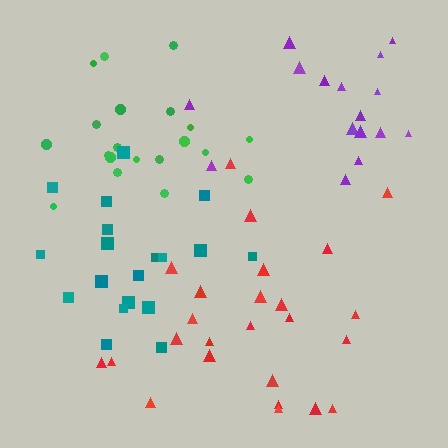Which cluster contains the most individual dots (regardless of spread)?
Red (25).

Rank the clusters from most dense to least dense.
teal, green, purple, red.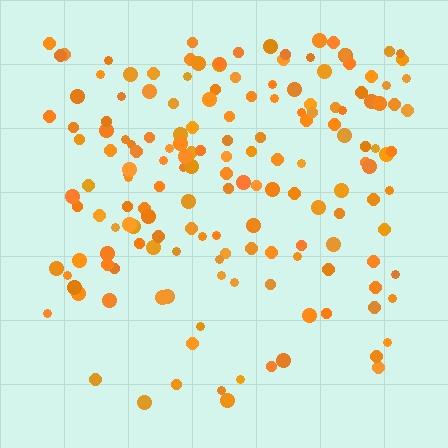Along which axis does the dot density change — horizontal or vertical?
Vertical.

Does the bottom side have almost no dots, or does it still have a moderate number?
Still a moderate number, just noticeably fewer than the top.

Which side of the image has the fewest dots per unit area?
The bottom.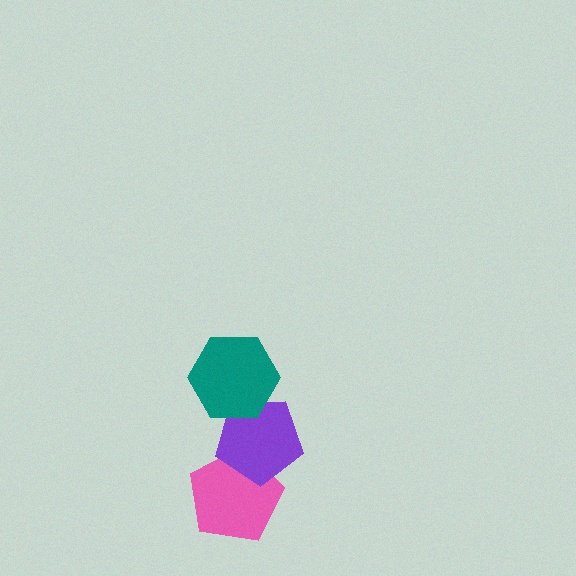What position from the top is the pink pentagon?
The pink pentagon is 3rd from the top.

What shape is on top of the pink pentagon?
The purple pentagon is on top of the pink pentagon.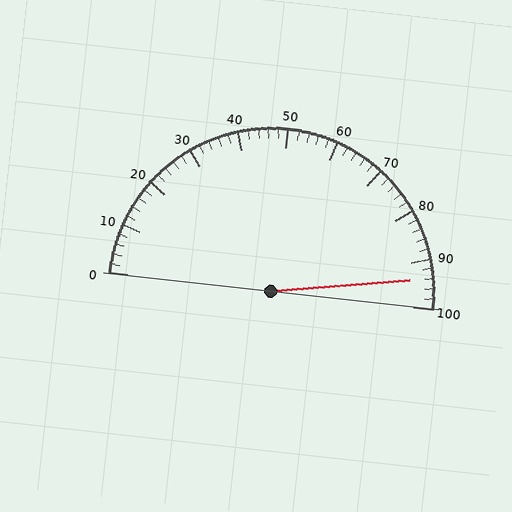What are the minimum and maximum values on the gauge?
The gauge ranges from 0 to 100.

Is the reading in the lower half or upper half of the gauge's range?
The reading is in the upper half of the range (0 to 100).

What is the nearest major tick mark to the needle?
The nearest major tick mark is 90.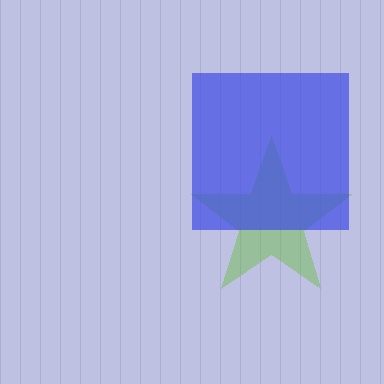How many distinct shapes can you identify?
There are 2 distinct shapes: a lime star, a blue square.